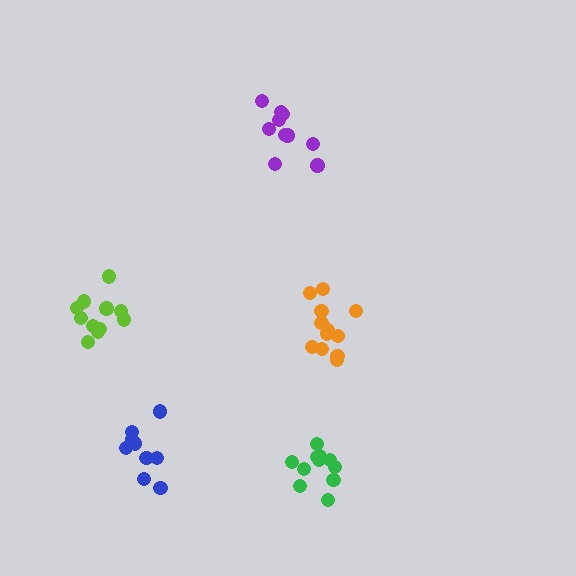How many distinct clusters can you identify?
There are 5 distinct clusters.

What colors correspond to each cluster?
The clusters are colored: green, orange, purple, blue, lime.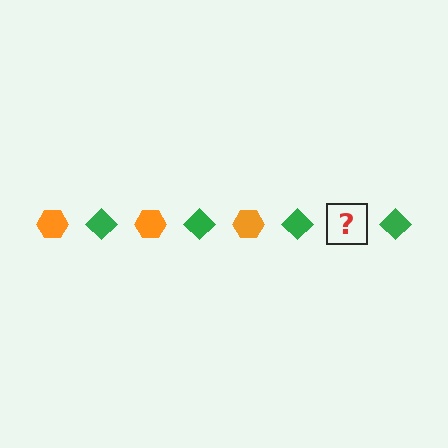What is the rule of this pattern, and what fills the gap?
The rule is that the pattern alternates between orange hexagon and green diamond. The gap should be filled with an orange hexagon.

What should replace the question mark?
The question mark should be replaced with an orange hexagon.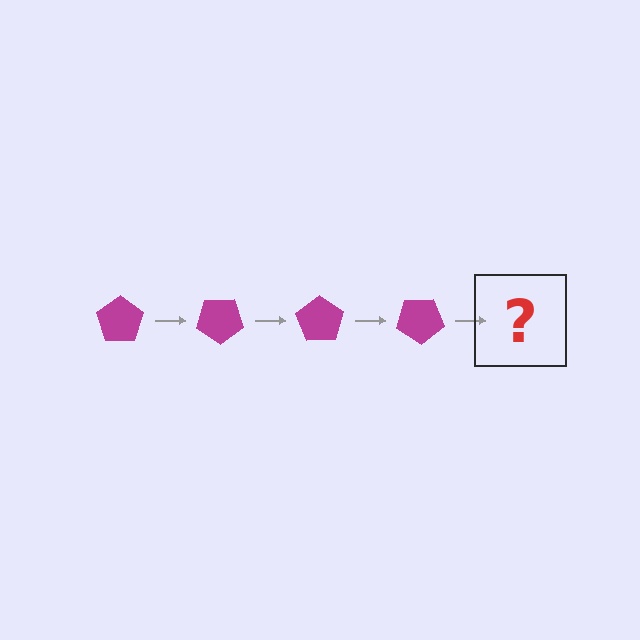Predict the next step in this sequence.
The next step is a magenta pentagon rotated 140 degrees.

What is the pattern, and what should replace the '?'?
The pattern is that the pentagon rotates 35 degrees each step. The '?' should be a magenta pentagon rotated 140 degrees.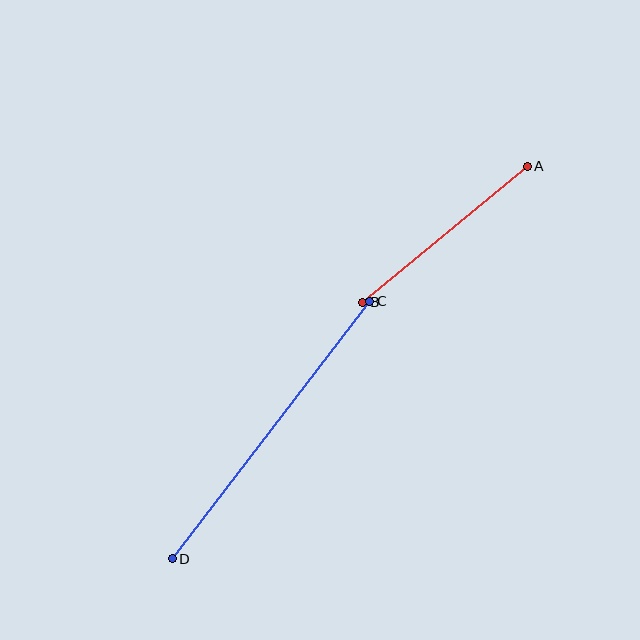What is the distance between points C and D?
The distance is approximately 324 pixels.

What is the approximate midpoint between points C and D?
The midpoint is at approximately (271, 430) pixels.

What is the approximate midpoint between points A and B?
The midpoint is at approximately (445, 234) pixels.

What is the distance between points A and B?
The distance is approximately 214 pixels.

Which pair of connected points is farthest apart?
Points C and D are farthest apart.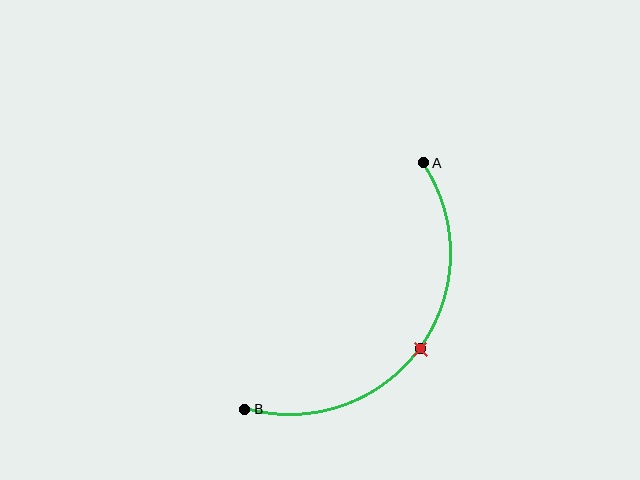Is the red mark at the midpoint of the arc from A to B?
Yes. The red mark lies on the arc at equal arc-length from both A and B — it is the arc midpoint.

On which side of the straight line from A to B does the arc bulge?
The arc bulges below and to the right of the straight line connecting A and B.